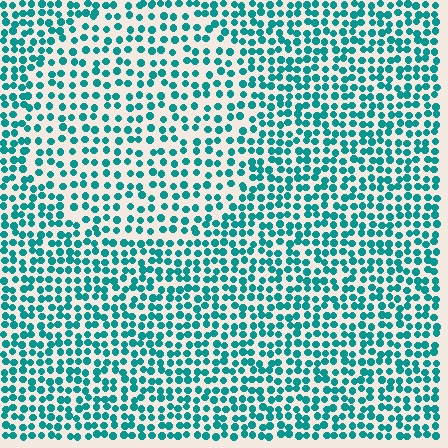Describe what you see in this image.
The image contains small teal elements arranged at two different densities. A circle-shaped region is visible where the elements are less densely packed than the surrounding area.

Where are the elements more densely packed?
The elements are more densely packed outside the circle boundary.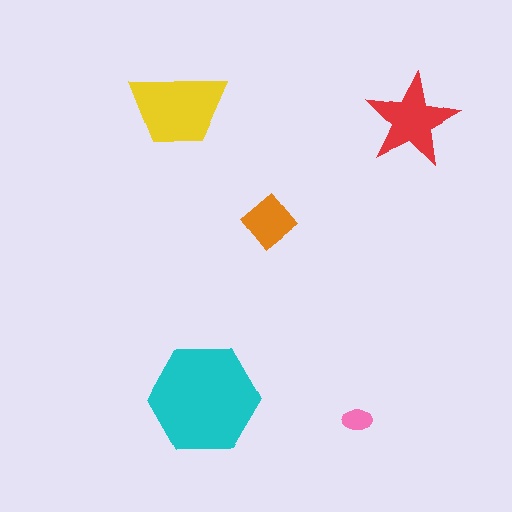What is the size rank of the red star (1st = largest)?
3rd.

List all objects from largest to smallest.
The cyan hexagon, the yellow trapezoid, the red star, the orange diamond, the pink ellipse.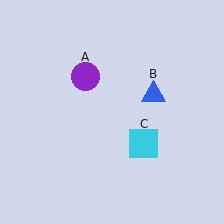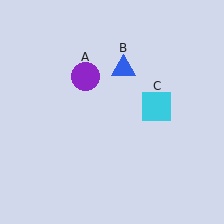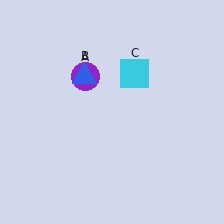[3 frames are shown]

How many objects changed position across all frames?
2 objects changed position: blue triangle (object B), cyan square (object C).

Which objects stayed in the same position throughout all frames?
Purple circle (object A) remained stationary.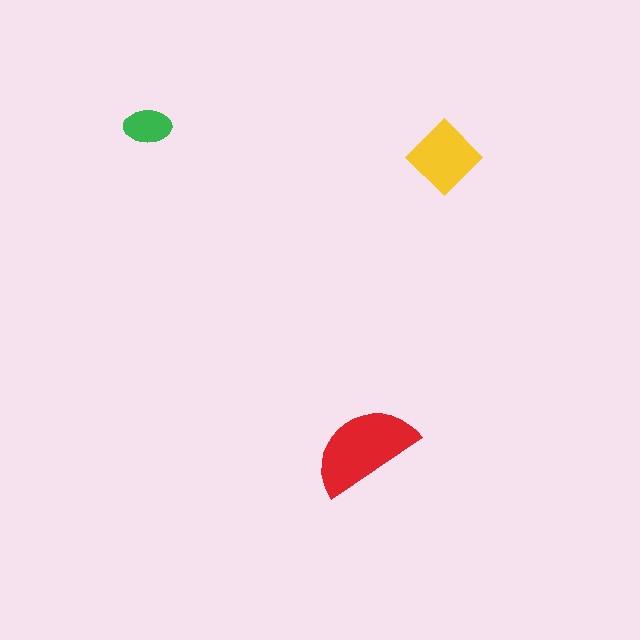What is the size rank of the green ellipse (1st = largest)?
3rd.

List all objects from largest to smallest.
The red semicircle, the yellow diamond, the green ellipse.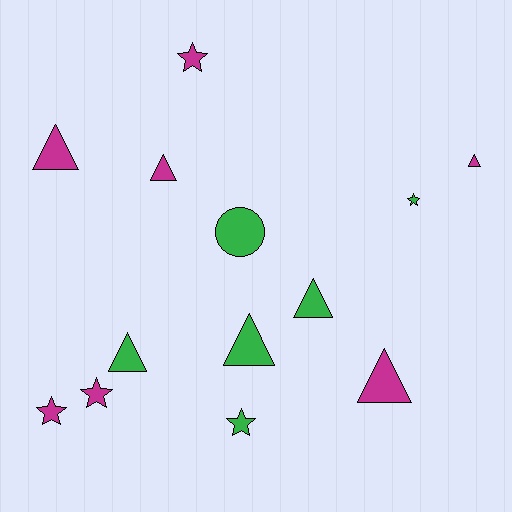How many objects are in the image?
There are 13 objects.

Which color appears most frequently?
Magenta, with 7 objects.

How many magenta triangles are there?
There are 4 magenta triangles.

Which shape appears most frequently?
Triangle, with 7 objects.